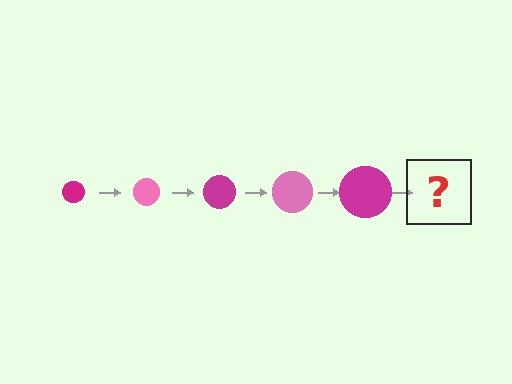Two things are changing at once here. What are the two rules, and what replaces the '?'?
The two rules are that the circle grows larger each step and the color cycles through magenta and pink. The '?' should be a pink circle, larger than the previous one.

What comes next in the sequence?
The next element should be a pink circle, larger than the previous one.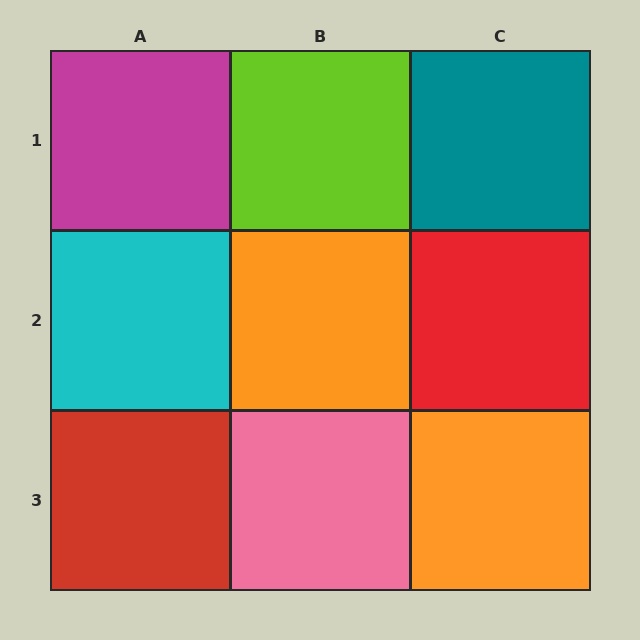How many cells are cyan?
1 cell is cyan.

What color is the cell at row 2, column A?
Cyan.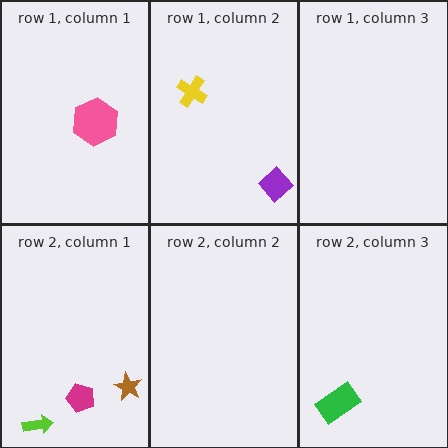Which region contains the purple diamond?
The row 1, column 2 region.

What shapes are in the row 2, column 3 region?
The green rectangle.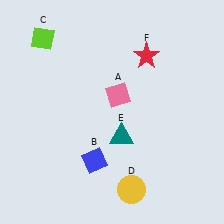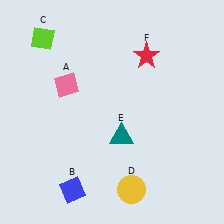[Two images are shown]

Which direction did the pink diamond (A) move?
The pink diamond (A) moved left.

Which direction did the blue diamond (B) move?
The blue diamond (B) moved down.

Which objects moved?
The objects that moved are: the pink diamond (A), the blue diamond (B).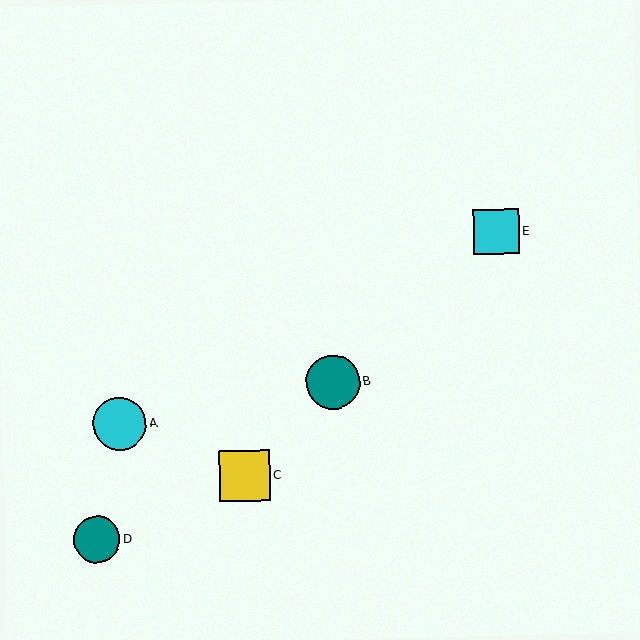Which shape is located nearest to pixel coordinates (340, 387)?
The teal circle (labeled B) at (333, 382) is nearest to that location.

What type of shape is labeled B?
Shape B is a teal circle.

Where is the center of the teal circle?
The center of the teal circle is at (333, 382).